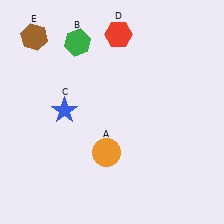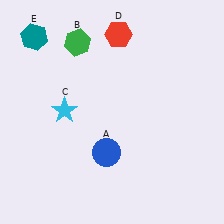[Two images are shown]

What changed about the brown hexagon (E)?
In Image 1, E is brown. In Image 2, it changed to teal.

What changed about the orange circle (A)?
In Image 1, A is orange. In Image 2, it changed to blue.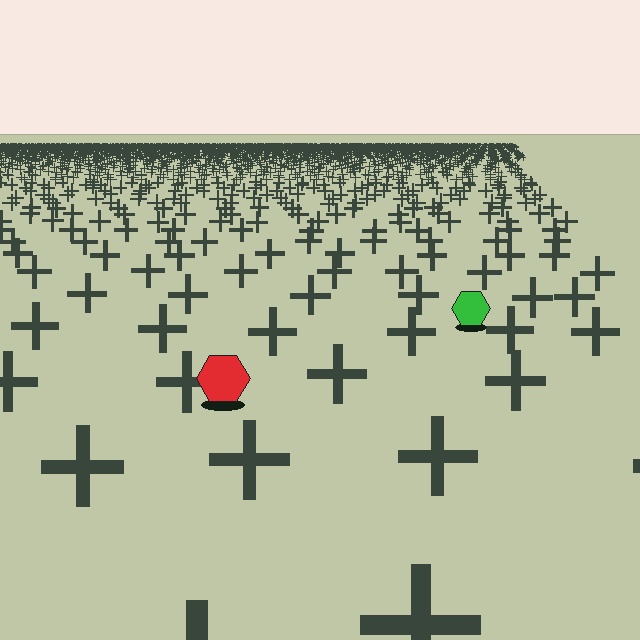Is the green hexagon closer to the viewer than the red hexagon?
No. The red hexagon is closer — you can tell from the texture gradient: the ground texture is coarser near it.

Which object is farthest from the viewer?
The green hexagon is farthest from the viewer. It appears smaller and the ground texture around it is denser.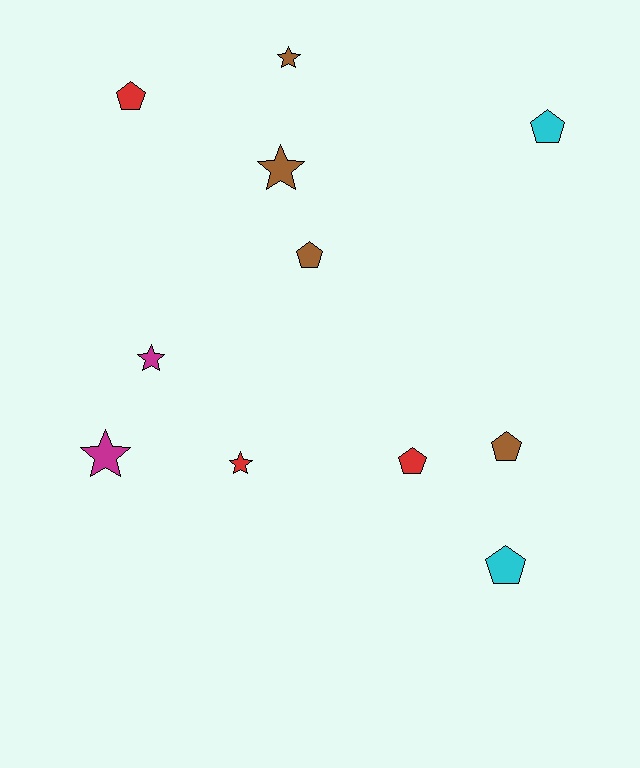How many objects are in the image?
There are 11 objects.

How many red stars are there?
There is 1 red star.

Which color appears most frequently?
Brown, with 4 objects.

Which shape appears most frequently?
Pentagon, with 6 objects.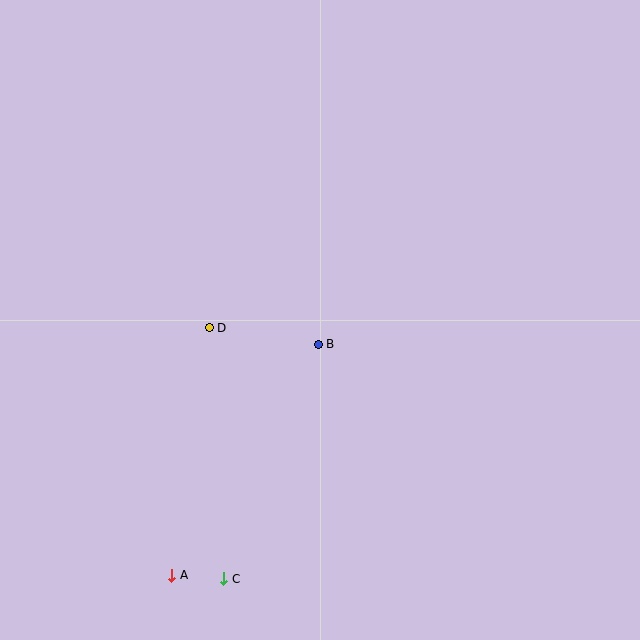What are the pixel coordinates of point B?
Point B is at (318, 344).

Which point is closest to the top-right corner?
Point B is closest to the top-right corner.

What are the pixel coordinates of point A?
Point A is at (172, 575).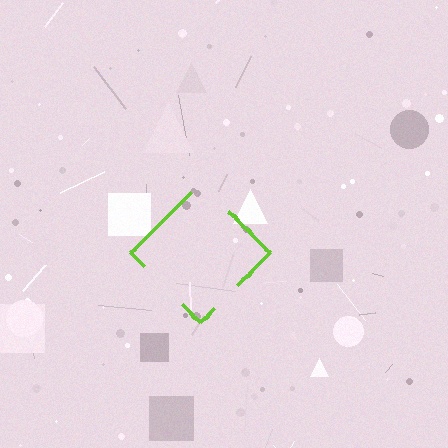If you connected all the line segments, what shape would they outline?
They would outline a diamond.